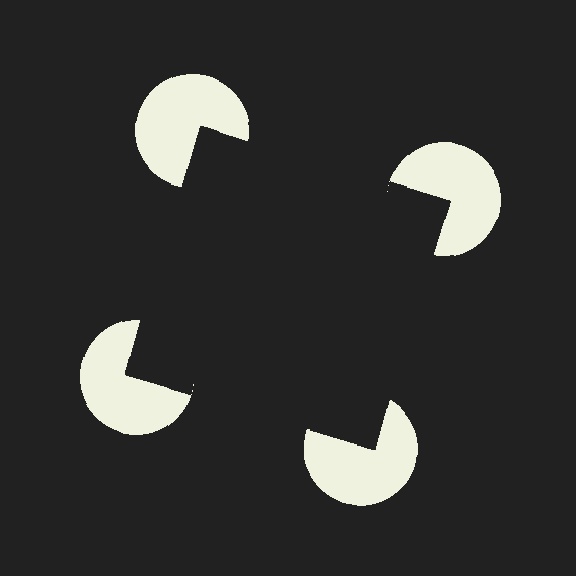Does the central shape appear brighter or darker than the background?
It typically appears slightly darker than the background, even though no actual brightness change is drawn.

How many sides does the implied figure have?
4 sides.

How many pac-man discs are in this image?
There are 4 — one at each vertex of the illusory square.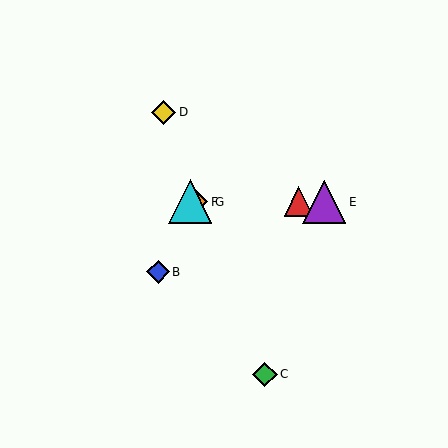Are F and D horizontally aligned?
No, F is at y≈202 and D is at y≈112.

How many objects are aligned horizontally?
4 objects (A, E, F, G) are aligned horizontally.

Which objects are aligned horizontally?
Objects A, E, F, G are aligned horizontally.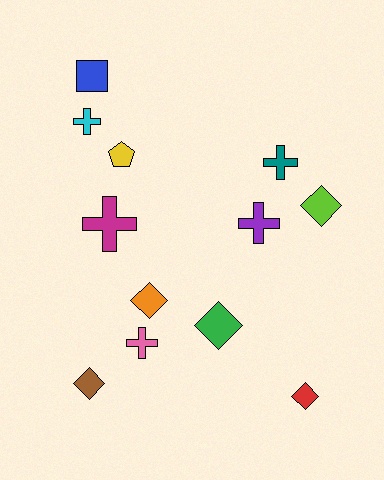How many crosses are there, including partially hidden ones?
There are 5 crosses.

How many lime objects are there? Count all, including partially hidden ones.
There is 1 lime object.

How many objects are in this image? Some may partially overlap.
There are 12 objects.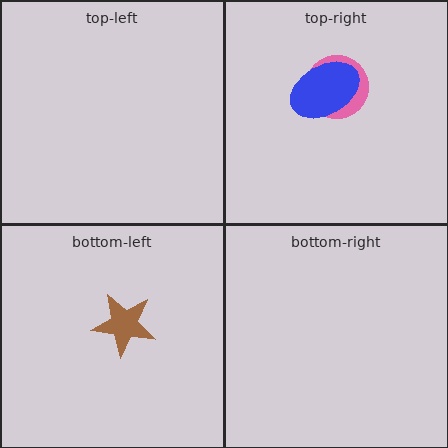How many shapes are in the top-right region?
2.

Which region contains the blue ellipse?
The top-right region.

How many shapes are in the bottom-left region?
1.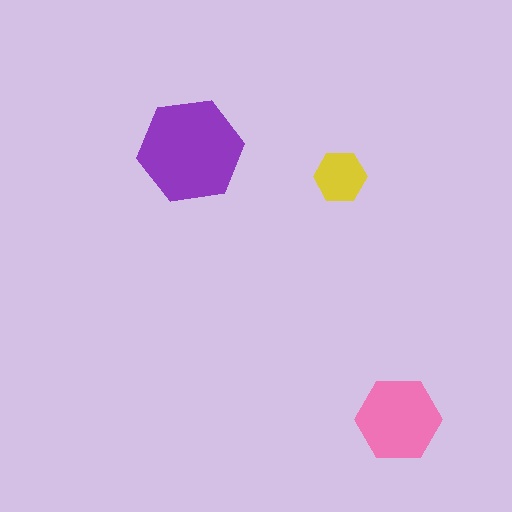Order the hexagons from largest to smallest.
the purple one, the pink one, the yellow one.